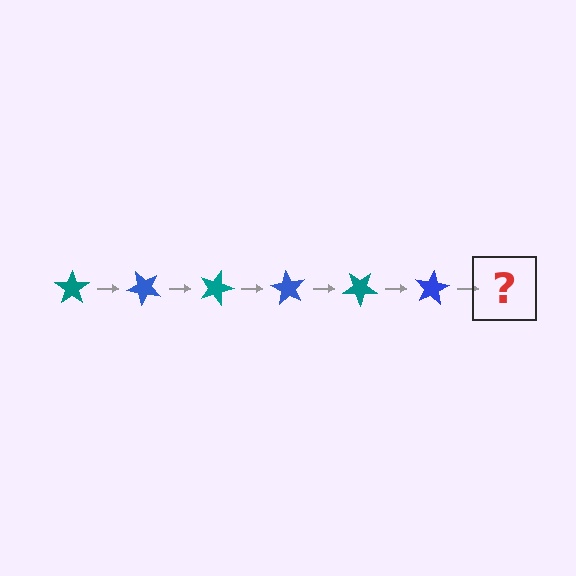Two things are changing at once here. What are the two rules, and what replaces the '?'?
The two rules are that it rotates 45 degrees each step and the color cycles through teal and blue. The '?' should be a teal star, rotated 270 degrees from the start.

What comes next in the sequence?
The next element should be a teal star, rotated 270 degrees from the start.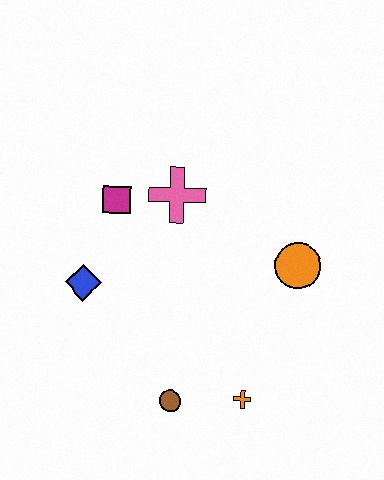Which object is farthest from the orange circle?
The blue diamond is farthest from the orange circle.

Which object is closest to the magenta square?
The pink cross is closest to the magenta square.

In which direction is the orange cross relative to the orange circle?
The orange cross is below the orange circle.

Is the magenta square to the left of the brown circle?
Yes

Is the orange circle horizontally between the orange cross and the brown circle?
No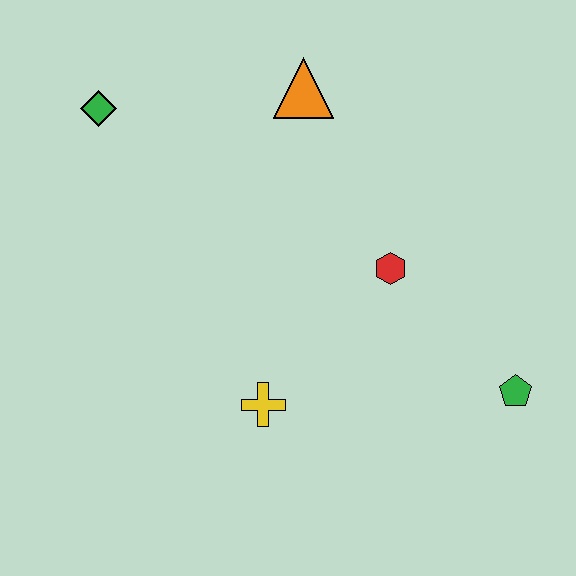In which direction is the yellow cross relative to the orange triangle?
The yellow cross is below the orange triangle.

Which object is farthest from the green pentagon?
The green diamond is farthest from the green pentagon.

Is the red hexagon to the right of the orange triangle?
Yes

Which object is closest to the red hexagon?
The green pentagon is closest to the red hexagon.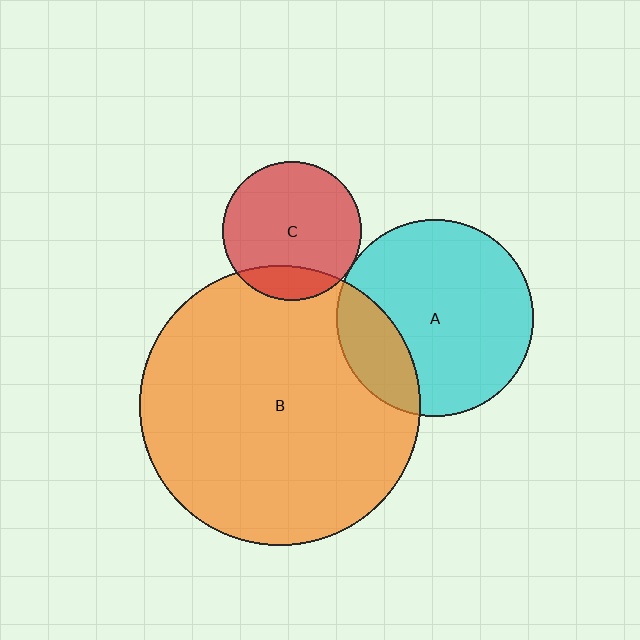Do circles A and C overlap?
Yes.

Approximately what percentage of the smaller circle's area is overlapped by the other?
Approximately 5%.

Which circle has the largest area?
Circle B (orange).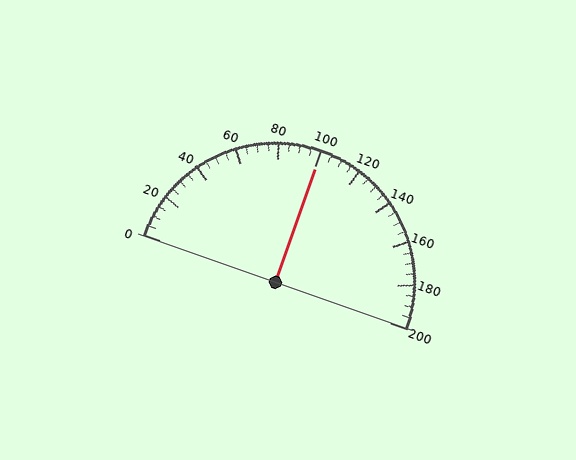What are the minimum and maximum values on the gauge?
The gauge ranges from 0 to 200.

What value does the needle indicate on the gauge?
The needle indicates approximately 100.